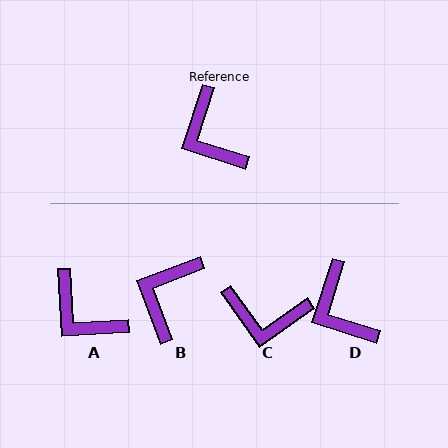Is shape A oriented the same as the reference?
No, it is off by about 21 degrees.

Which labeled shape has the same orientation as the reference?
D.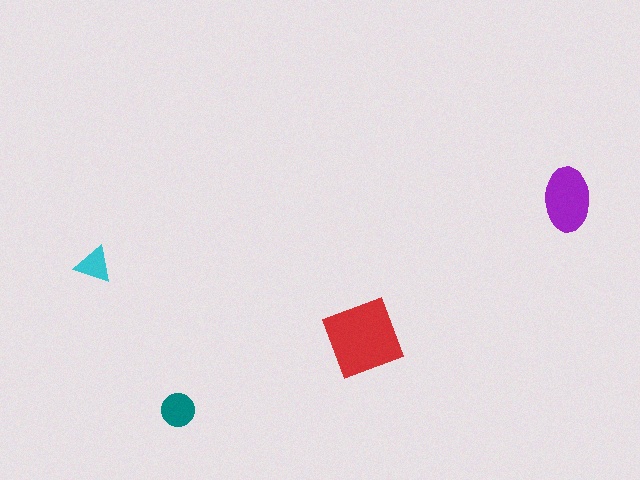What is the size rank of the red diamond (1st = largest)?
1st.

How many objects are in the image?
There are 4 objects in the image.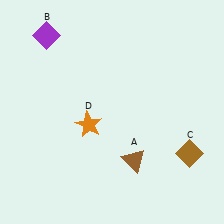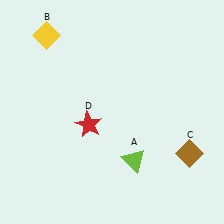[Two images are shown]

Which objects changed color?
A changed from brown to lime. B changed from purple to yellow. D changed from orange to red.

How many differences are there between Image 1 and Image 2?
There are 3 differences between the two images.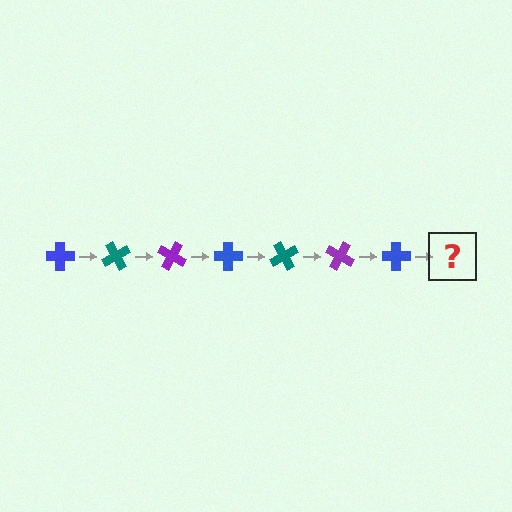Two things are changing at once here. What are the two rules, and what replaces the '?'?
The two rules are that it rotates 60 degrees each step and the color cycles through blue, teal, and purple. The '?' should be a teal cross, rotated 420 degrees from the start.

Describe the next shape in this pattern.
It should be a teal cross, rotated 420 degrees from the start.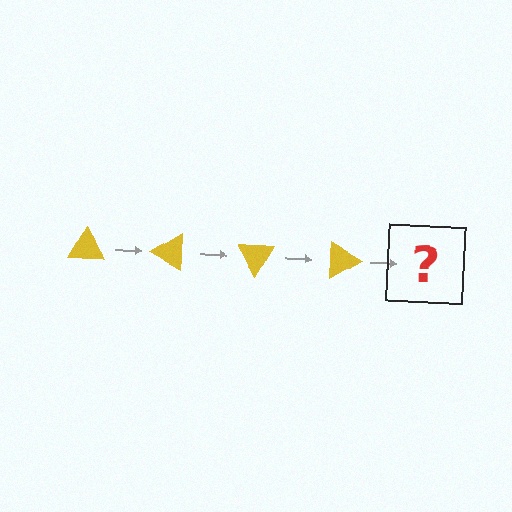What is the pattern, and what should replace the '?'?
The pattern is that the triangle rotates 30 degrees each step. The '?' should be a yellow triangle rotated 120 degrees.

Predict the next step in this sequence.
The next step is a yellow triangle rotated 120 degrees.